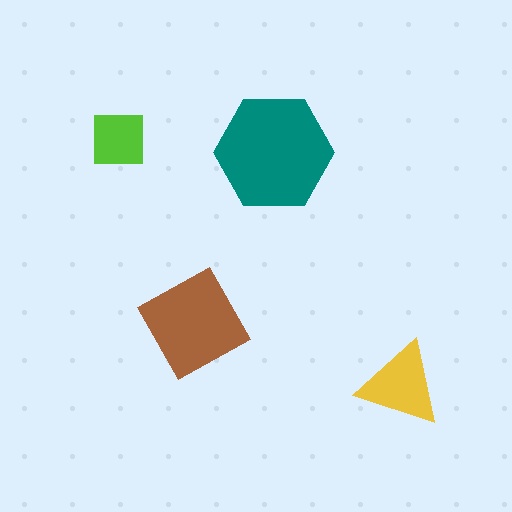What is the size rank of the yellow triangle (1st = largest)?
3rd.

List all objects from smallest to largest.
The lime square, the yellow triangle, the brown diamond, the teal hexagon.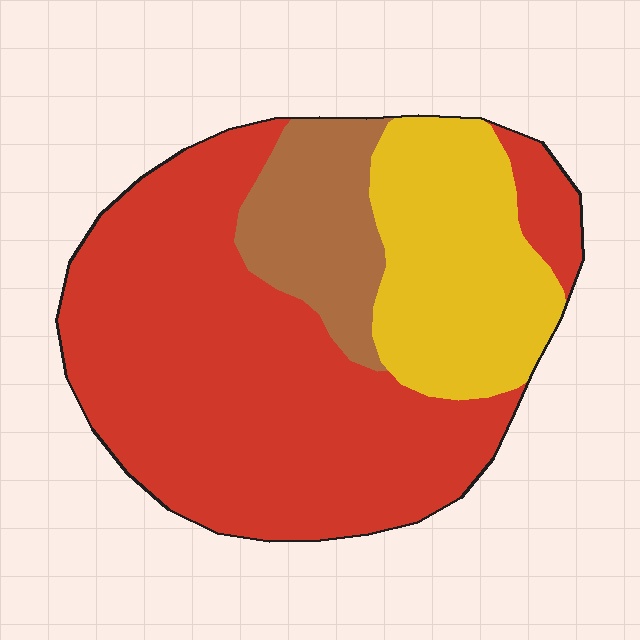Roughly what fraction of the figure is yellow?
Yellow takes up about one quarter (1/4) of the figure.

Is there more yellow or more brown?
Yellow.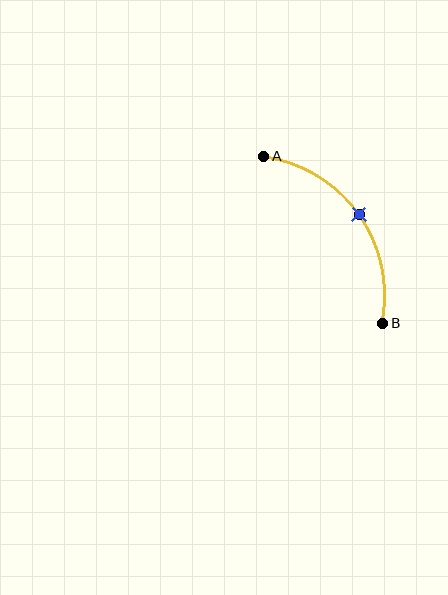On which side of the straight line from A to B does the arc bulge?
The arc bulges above and to the right of the straight line connecting A and B.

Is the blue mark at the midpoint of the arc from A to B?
Yes. The blue mark lies on the arc at equal arc-length from both A and B — it is the arc midpoint.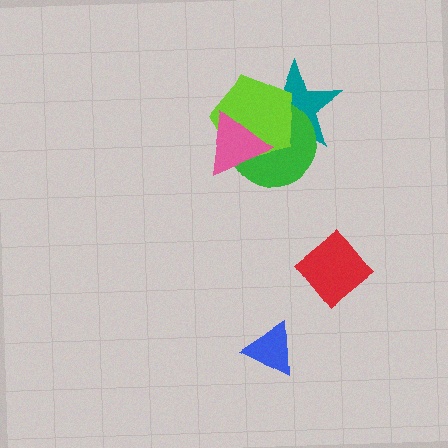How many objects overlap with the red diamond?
0 objects overlap with the red diamond.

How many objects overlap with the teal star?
3 objects overlap with the teal star.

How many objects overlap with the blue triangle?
0 objects overlap with the blue triangle.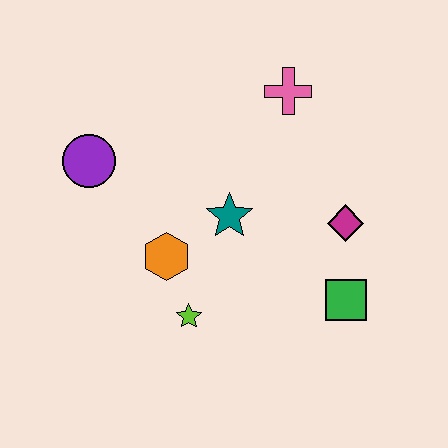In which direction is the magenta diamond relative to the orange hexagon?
The magenta diamond is to the right of the orange hexagon.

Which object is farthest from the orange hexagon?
The pink cross is farthest from the orange hexagon.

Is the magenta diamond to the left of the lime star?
No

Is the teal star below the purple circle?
Yes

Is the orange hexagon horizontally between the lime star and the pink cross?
No